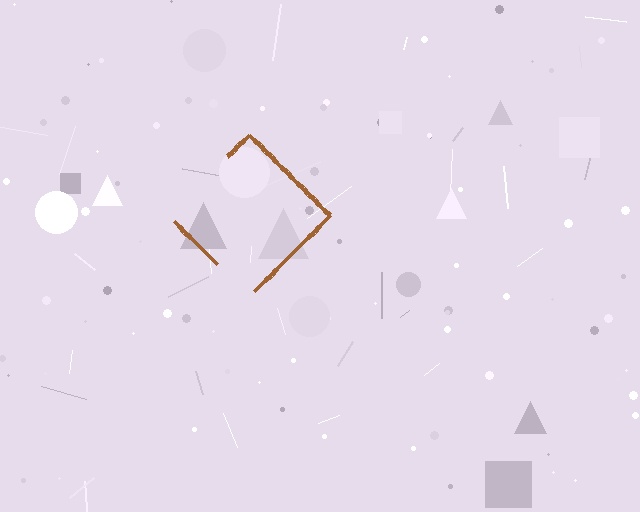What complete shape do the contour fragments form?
The contour fragments form a diamond.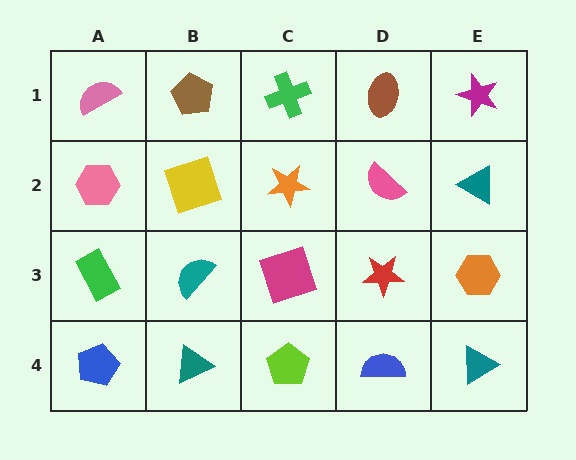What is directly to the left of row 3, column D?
A magenta square.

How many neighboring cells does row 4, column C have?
3.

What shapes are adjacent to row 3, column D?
A pink semicircle (row 2, column D), a blue semicircle (row 4, column D), a magenta square (row 3, column C), an orange hexagon (row 3, column E).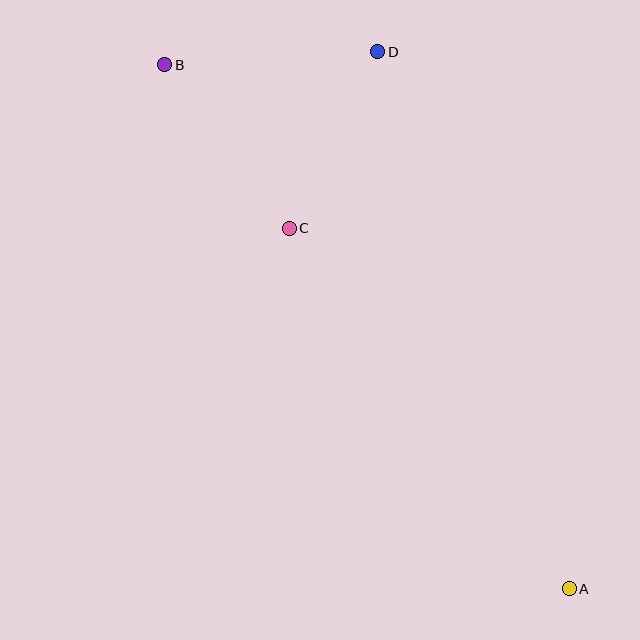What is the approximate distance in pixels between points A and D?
The distance between A and D is approximately 570 pixels.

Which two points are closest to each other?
Points C and D are closest to each other.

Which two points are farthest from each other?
Points A and B are farthest from each other.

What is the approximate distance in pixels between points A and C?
The distance between A and C is approximately 456 pixels.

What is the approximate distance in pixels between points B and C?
The distance between B and C is approximately 205 pixels.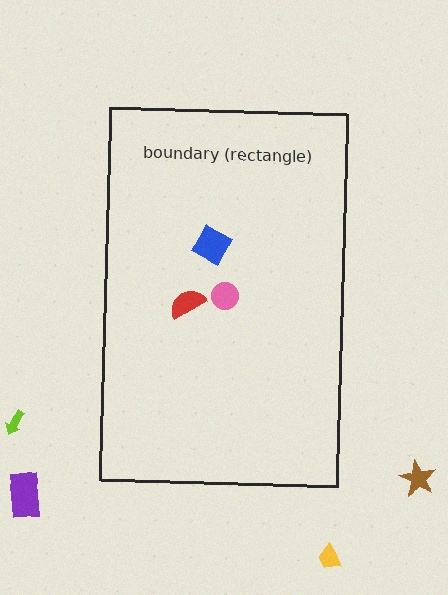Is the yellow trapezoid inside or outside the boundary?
Outside.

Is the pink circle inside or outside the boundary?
Inside.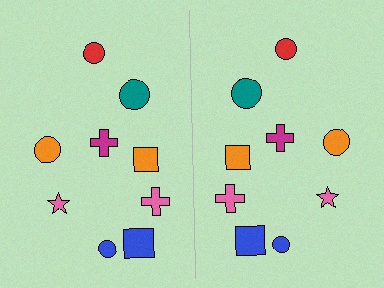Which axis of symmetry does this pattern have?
The pattern has a vertical axis of symmetry running through the center of the image.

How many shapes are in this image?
There are 18 shapes in this image.